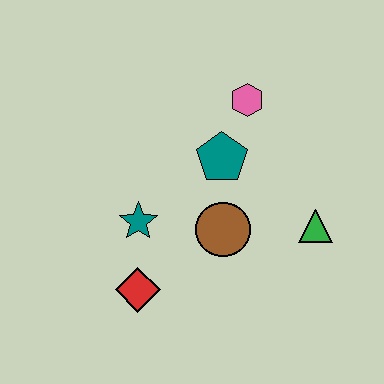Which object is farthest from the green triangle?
The red diamond is farthest from the green triangle.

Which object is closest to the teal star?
The red diamond is closest to the teal star.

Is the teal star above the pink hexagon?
No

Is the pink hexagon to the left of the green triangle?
Yes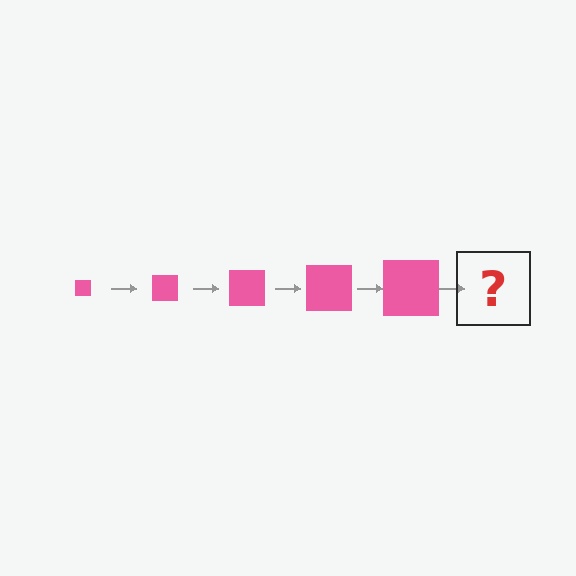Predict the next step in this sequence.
The next step is a pink square, larger than the previous one.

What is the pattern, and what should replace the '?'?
The pattern is that the square gets progressively larger each step. The '?' should be a pink square, larger than the previous one.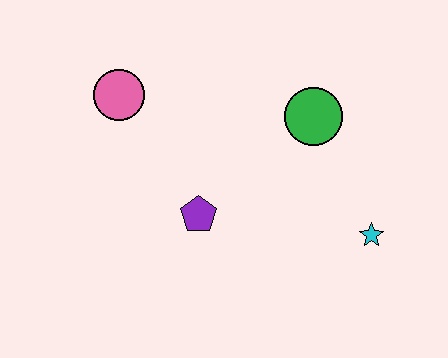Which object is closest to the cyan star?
The green circle is closest to the cyan star.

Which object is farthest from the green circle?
The pink circle is farthest from the green circle.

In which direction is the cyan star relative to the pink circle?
The cyan star is to the right of the pink circle.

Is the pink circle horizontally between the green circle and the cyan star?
No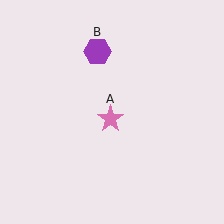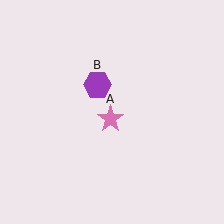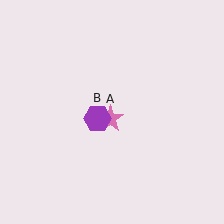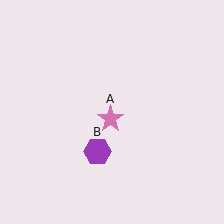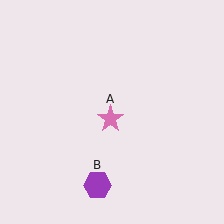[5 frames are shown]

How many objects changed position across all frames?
1 object changed position: purple hexagon (object B).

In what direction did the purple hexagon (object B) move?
The purple hexagon (object B) moved down.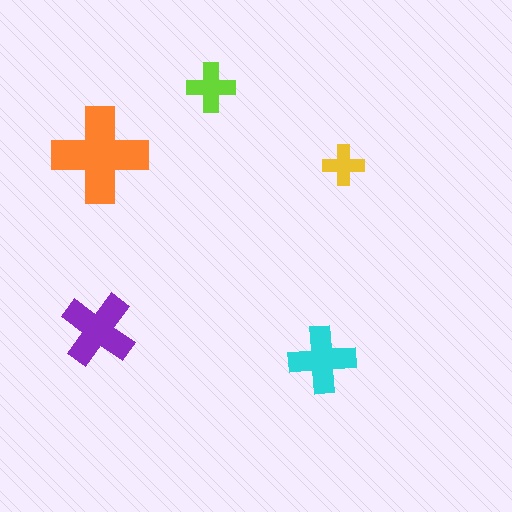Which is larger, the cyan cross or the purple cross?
The purple one.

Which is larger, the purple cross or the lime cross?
The purple one.